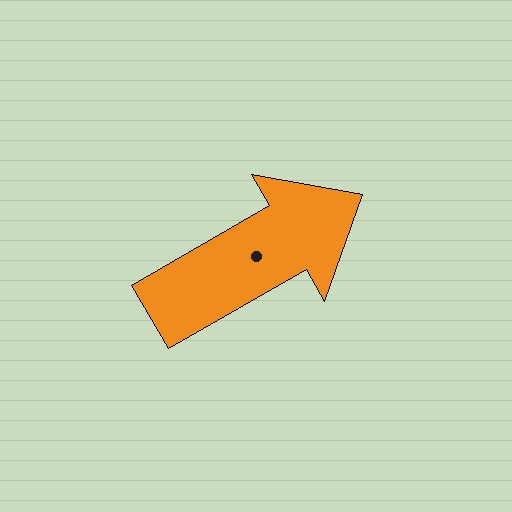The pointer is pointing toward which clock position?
Roughly 2 o'clock.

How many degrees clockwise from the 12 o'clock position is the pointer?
Approximately 60 degrees.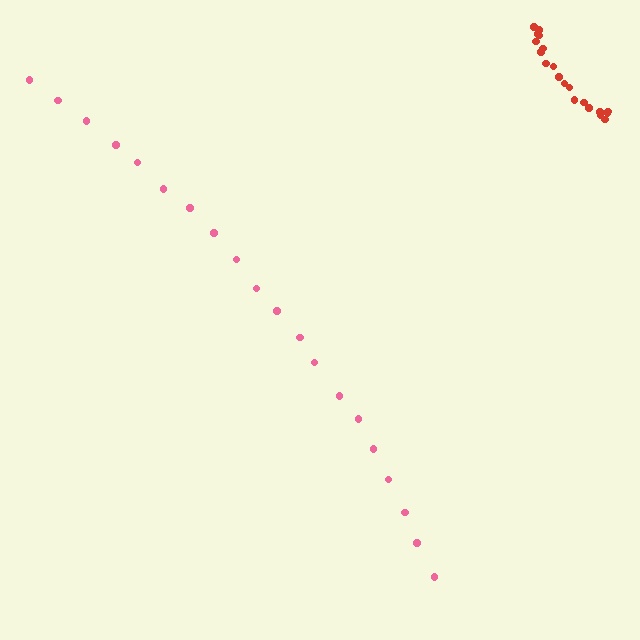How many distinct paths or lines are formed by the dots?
There are 2 distinct paths.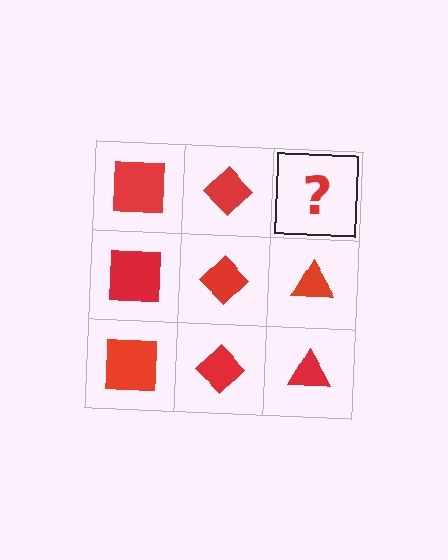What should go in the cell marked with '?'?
The missing cell should contain a red triangle.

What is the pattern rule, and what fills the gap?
The rule is that each column has a consistent shape. The gap should be filled with a red triangle.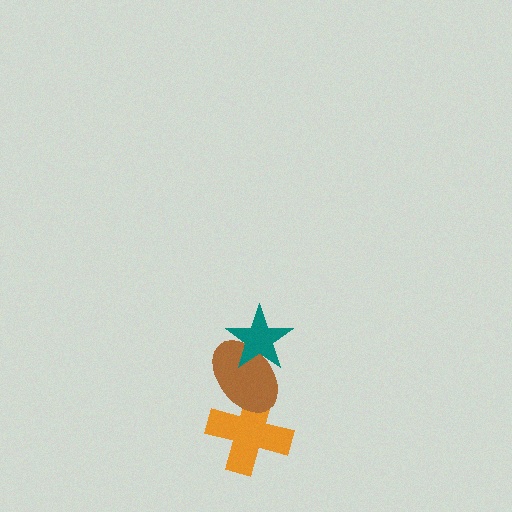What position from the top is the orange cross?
The orange cross is 3rd from the top.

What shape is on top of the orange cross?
The brown ellipse is on top of the orange cross.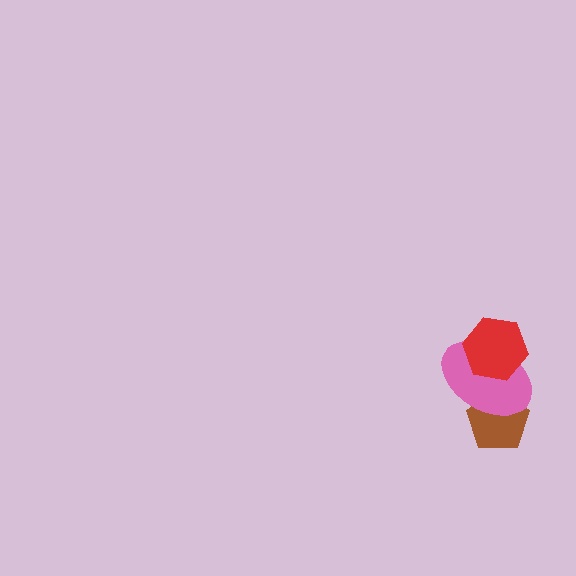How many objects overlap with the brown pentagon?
1 object overlaps with the brown pentagon.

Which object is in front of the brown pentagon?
The pink ellipse is in front of the brown pentagon.